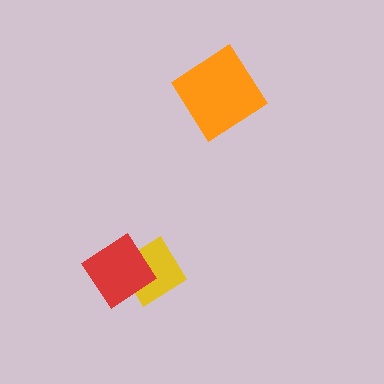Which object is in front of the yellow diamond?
The red diamond is in front of the yellow diamond.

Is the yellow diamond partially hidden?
Yes, it is partially covered by another shape.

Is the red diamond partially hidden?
No, no other shape covers it.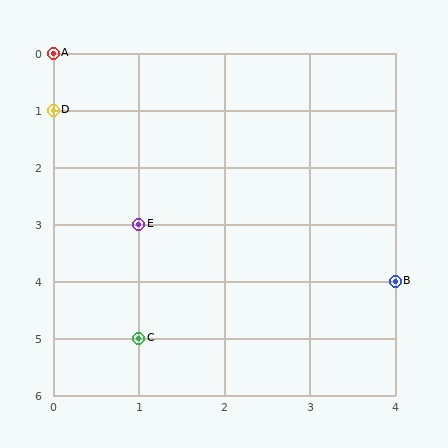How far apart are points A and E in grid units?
Points A and E are 1 column and 3 rows apart (about 3.2 grid units diagonally).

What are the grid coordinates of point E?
Point E is at grid coordinates (1, 3).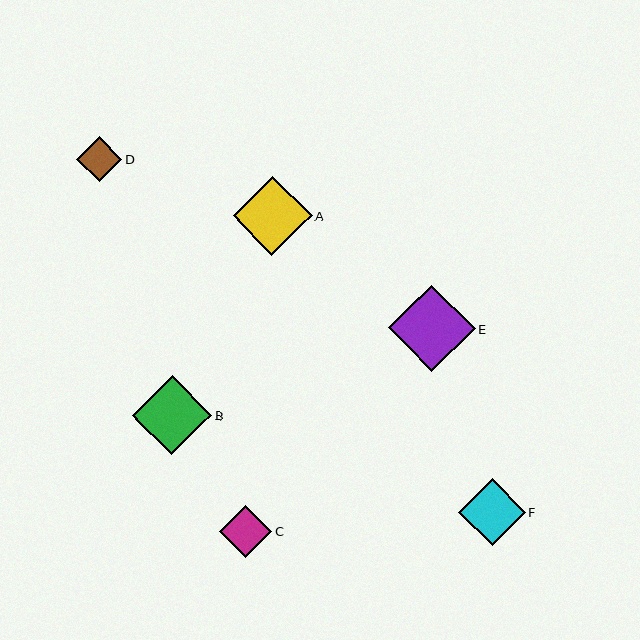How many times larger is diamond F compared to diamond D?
Diamond F is approximately 1.5 times the size of diamond D.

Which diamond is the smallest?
Diamond D is the smallest with a size of approximately 45 pixels.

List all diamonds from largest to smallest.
From largest to smallest: E, B, A, F, C, D.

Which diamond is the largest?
Diamond E is the largest with a size of approximately 86 pixels.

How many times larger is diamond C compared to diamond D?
Diamond C is approximately 1.2 times the size of diamond D.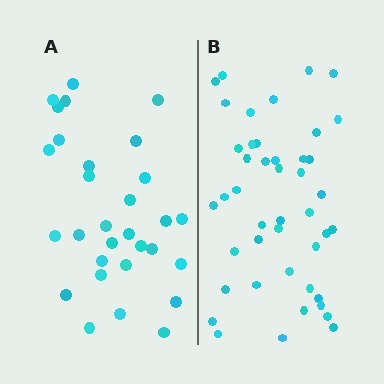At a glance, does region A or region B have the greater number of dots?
Region B (the right region) has more dots.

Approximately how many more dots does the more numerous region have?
Region B has approximately 15 more dots than region A.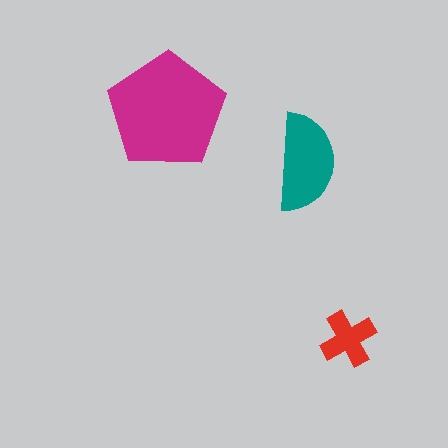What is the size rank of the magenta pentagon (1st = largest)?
1st.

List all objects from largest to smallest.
The magenta pentagon, the teal semicircle, the red cross.